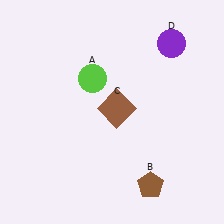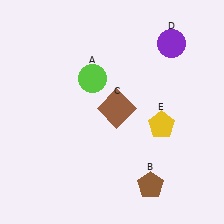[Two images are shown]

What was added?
A yellow pentagon (E) was added in Image 2.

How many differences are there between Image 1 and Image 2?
There is 1 difference between the two images.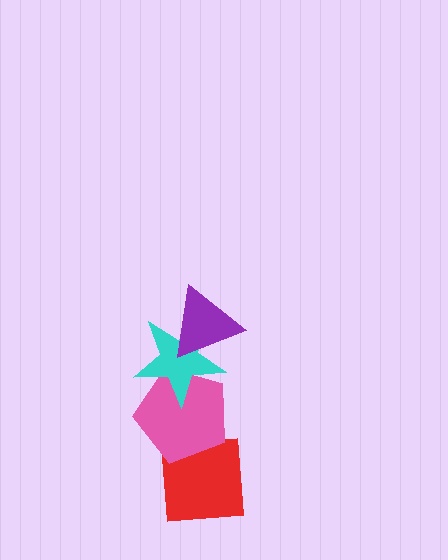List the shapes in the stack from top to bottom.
From top to bottom: the purple triangle, the cyan star, the pink pentagon, the red square.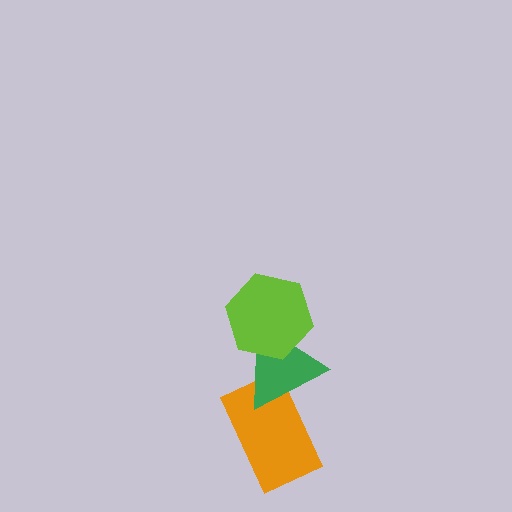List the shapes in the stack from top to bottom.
From top to bottom: the lime hexagon, the green triangle, the orange rectangle.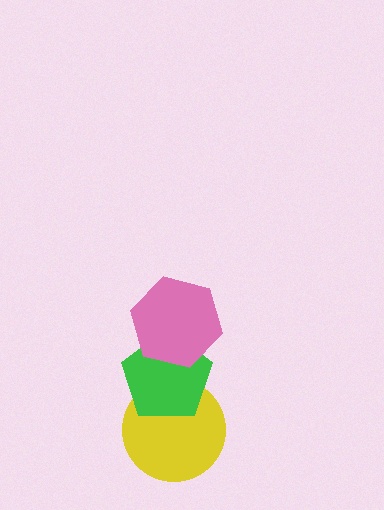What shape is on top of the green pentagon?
The pink hexagon is on top of the green pentagon.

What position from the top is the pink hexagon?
The pink hexagon is 1st from the top.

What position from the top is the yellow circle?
The yellow circle is 3rd from the top.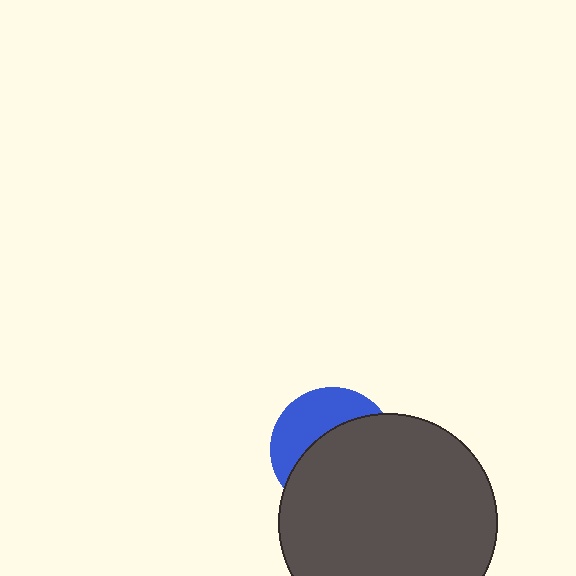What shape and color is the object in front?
The object in front is a dark gray circle.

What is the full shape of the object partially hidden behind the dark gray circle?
The partially hidden object is a blue circle.